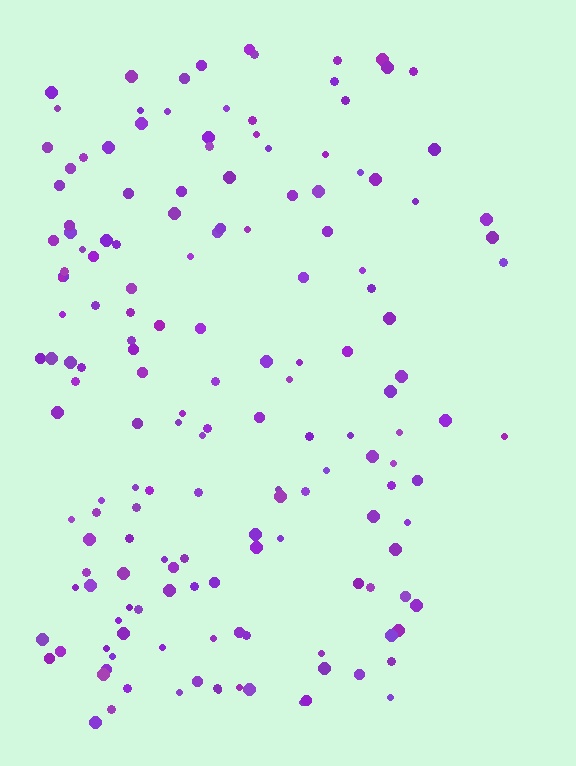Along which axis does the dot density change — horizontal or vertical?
Horizontal.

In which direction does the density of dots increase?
From right to left, with the left side densest.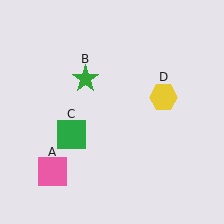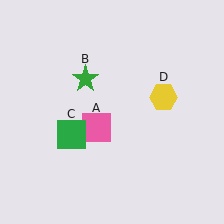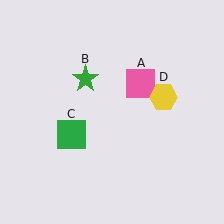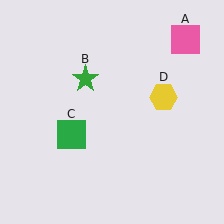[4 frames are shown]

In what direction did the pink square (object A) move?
The pink square (object A) moved up and to the right.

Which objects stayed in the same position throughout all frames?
Green star (object B) and green square (object C) and yellow hexagon (object D) remained stationary.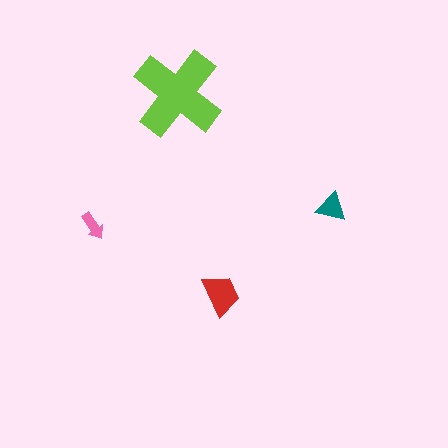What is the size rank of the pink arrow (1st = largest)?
4th.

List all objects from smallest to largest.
The pink arrow, the teal triangle, the red trapezoid, the lime cross.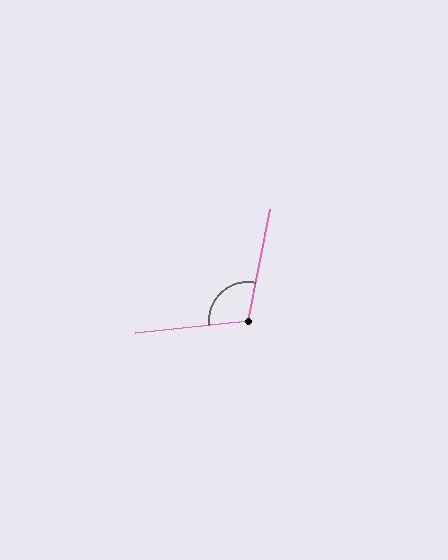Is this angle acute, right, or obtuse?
It is obtuse.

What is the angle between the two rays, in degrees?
Approximately 108 degrees.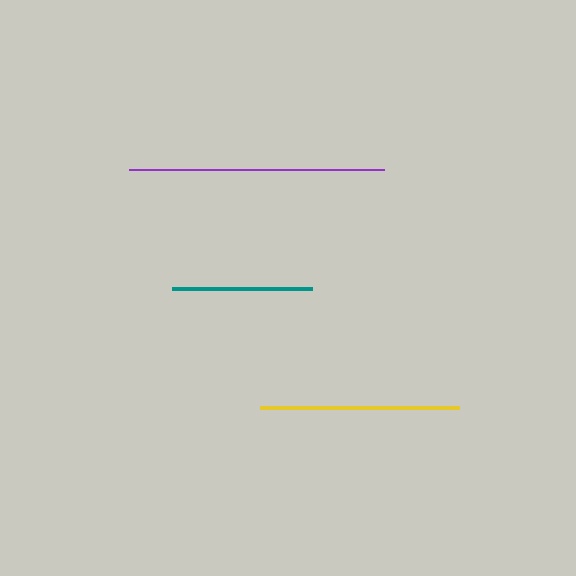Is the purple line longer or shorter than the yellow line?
The purple line is longer than the yellow line.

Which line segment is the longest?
The purple line is the longest at approximately 255 pixels.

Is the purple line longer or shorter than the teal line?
The purple line is longer than the teal line.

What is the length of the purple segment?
The purple segment is approximately 255 pixels long.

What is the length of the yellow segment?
The yellow segment is approximately 199 pixels long.